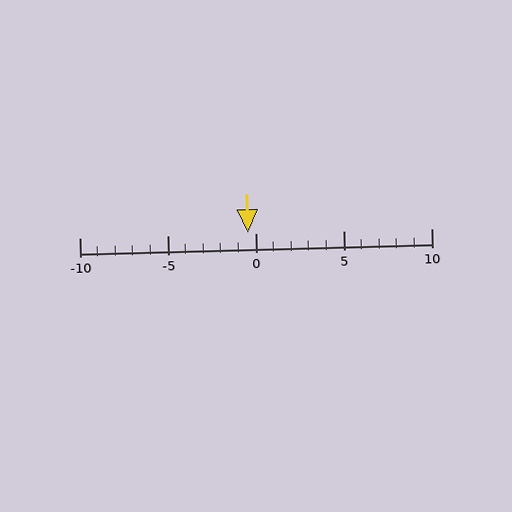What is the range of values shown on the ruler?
The ruler shows values from -10 to 10.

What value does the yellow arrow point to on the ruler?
The yellow arrow points to approximately 0.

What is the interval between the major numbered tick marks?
The major tick marks are spaced 5 units apart.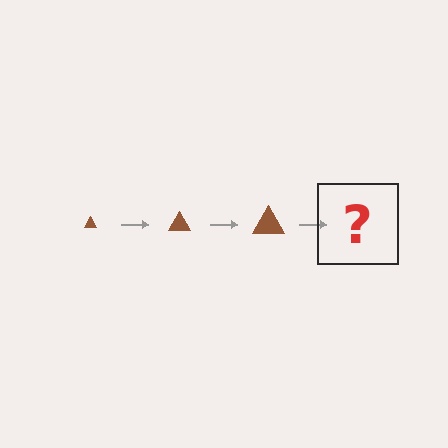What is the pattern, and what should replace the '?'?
The pattern is that the triangle gets progressively larger each step. The '?' should be a brown triangle, larger than the previous one.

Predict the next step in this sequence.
The next step is a brown triangle, larger than the previous one.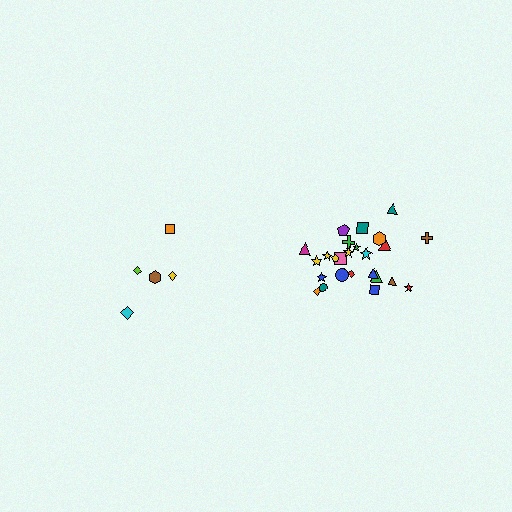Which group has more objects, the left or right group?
The right group.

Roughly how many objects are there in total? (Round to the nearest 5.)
Roughly 30 objects in total.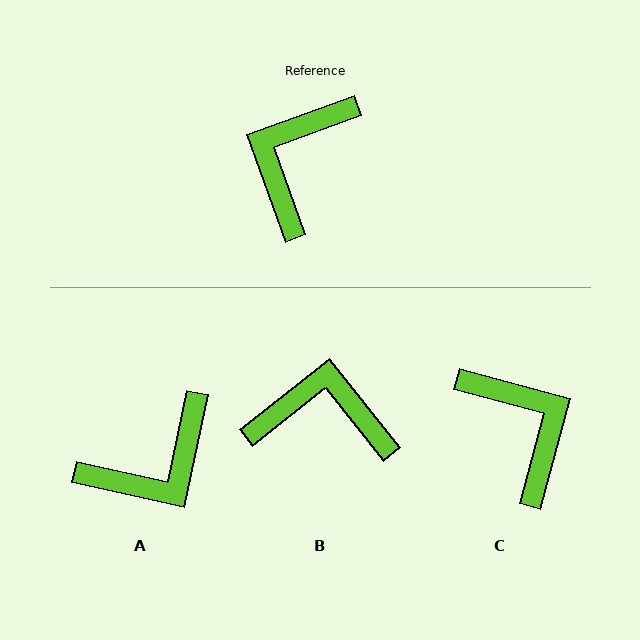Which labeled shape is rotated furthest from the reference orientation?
A, about 148 degrees away.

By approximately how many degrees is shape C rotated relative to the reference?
Approximately 125 degrees clockwise.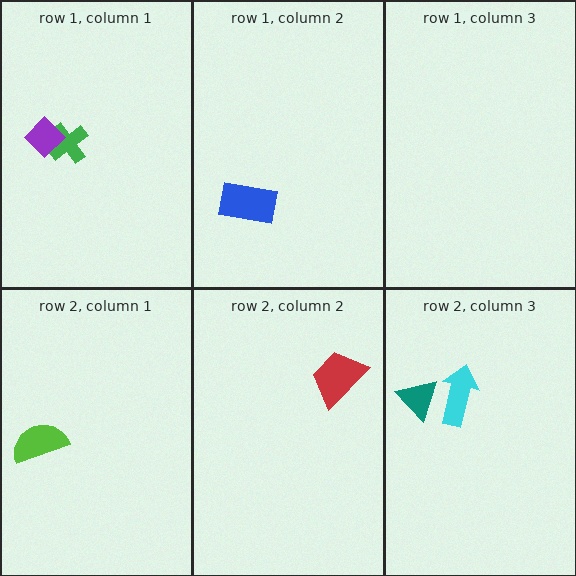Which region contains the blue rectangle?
The row 1, column 2 region.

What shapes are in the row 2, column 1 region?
The lime semicircle.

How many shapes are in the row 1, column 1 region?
2.